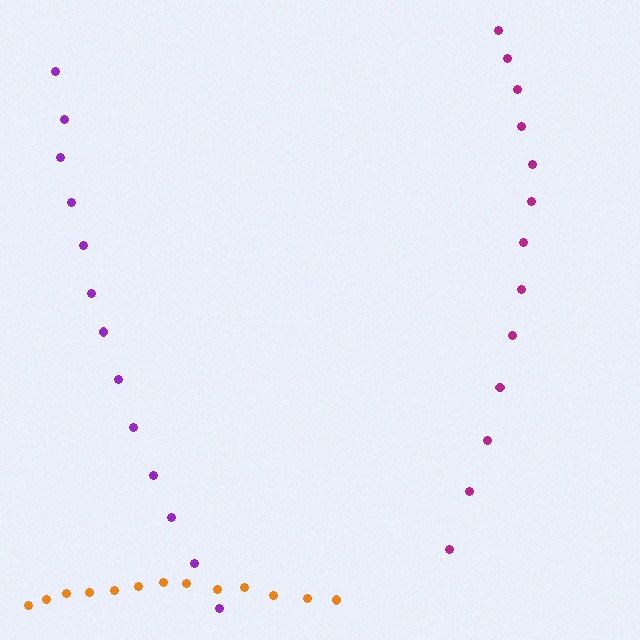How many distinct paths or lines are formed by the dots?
There are 3 distinct paths.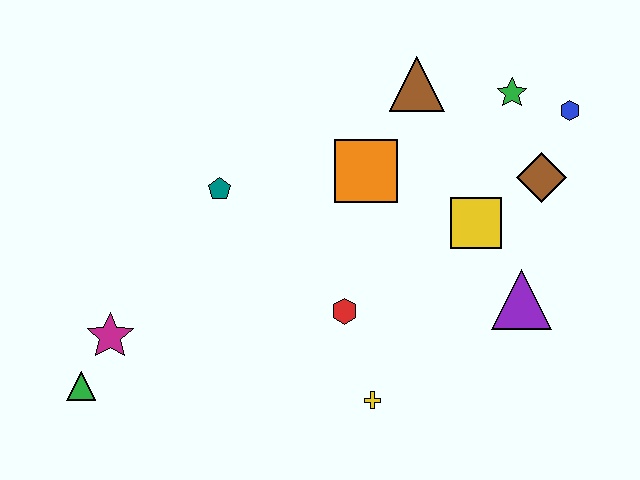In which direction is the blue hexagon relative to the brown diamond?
The blue hexagon is above the brown diamond.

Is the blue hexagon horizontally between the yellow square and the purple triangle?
No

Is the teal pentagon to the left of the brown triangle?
Yes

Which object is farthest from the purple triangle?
The green triangle is farthest from the purple triangle.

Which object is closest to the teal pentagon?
The orange square is closest to the teal pentagon.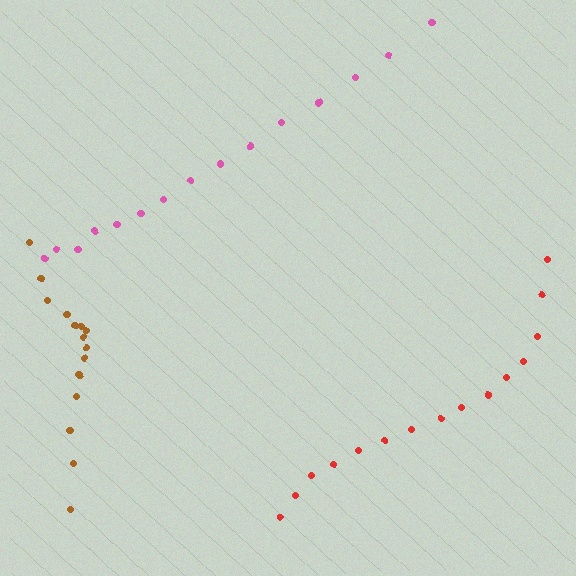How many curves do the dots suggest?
There are 3 distinct paths.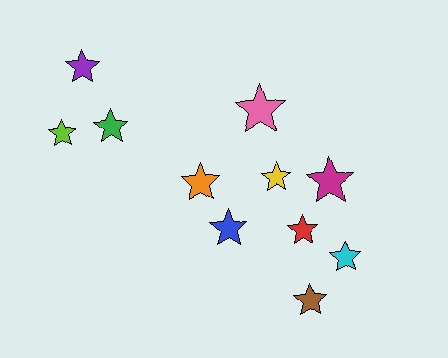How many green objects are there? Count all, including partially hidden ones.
There is 1 green object.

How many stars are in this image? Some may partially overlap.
There are 11 stars.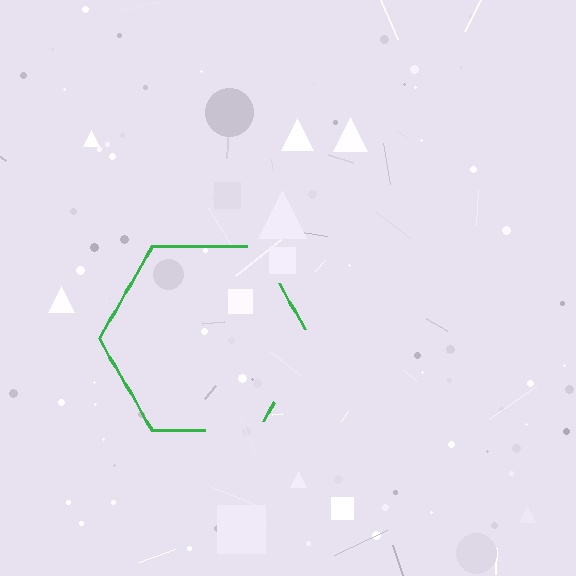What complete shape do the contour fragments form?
The contour fragments form a hexagon.